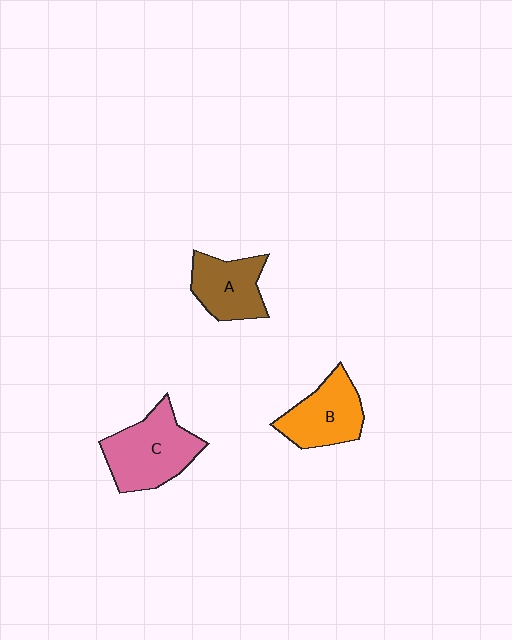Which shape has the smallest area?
Shape A (brown).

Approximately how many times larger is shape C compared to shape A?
Approximately 1.4 times.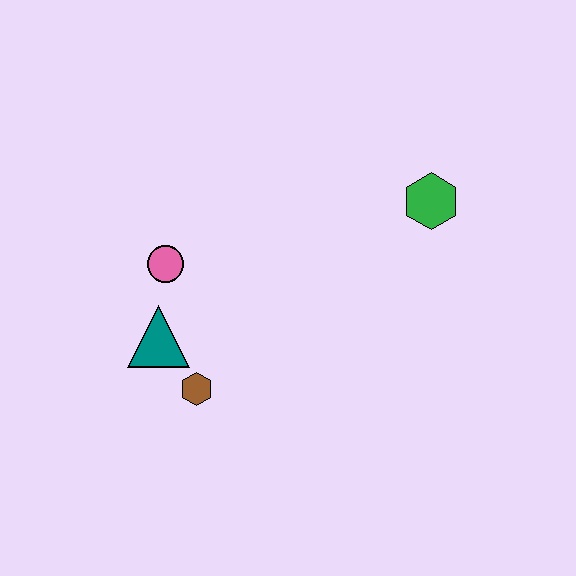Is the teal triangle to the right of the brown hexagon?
No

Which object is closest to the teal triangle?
The brown hexagon is closest to the teal triangle.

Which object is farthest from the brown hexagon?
The green hexagon is farthest from the brown hexagon.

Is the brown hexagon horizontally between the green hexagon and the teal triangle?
Yes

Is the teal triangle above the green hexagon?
No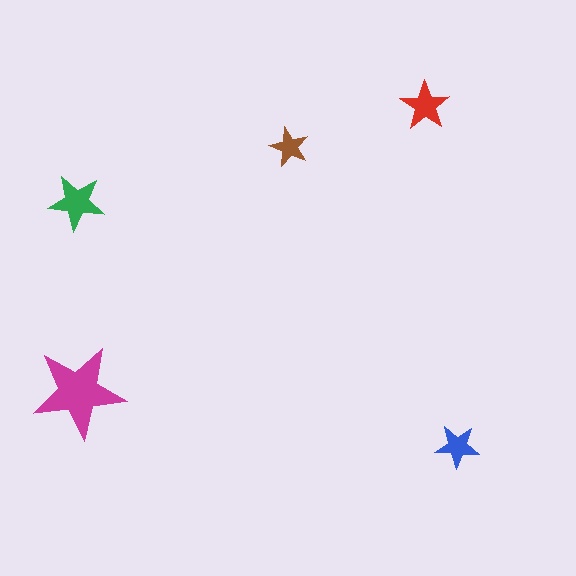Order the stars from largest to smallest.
the magenta one, the green one, the red one, the blue one, the brown one.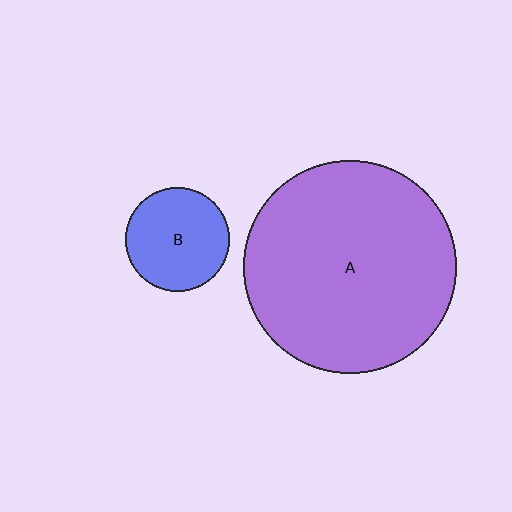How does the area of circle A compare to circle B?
Approximately 4.2 times.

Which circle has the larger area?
Circle A (purple).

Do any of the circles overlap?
No, none of the circles overlap.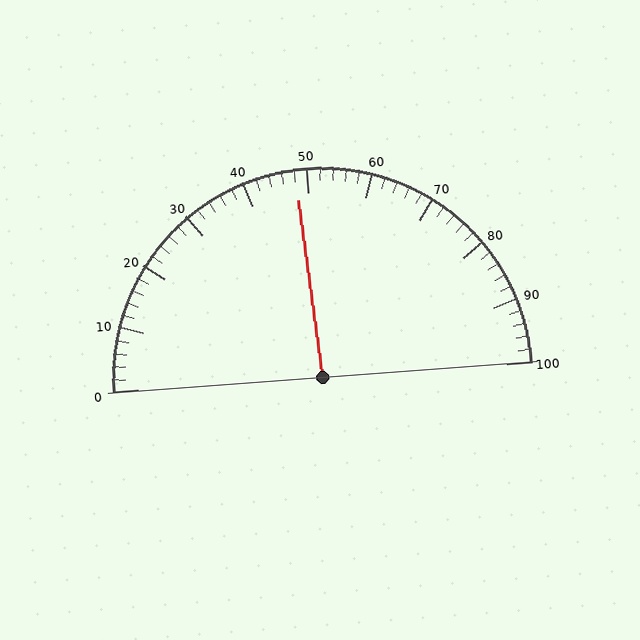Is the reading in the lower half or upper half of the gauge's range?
The reading is in the lower half of the range (0 to 100).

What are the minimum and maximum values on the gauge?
The gauge ranges from 0 to 100.